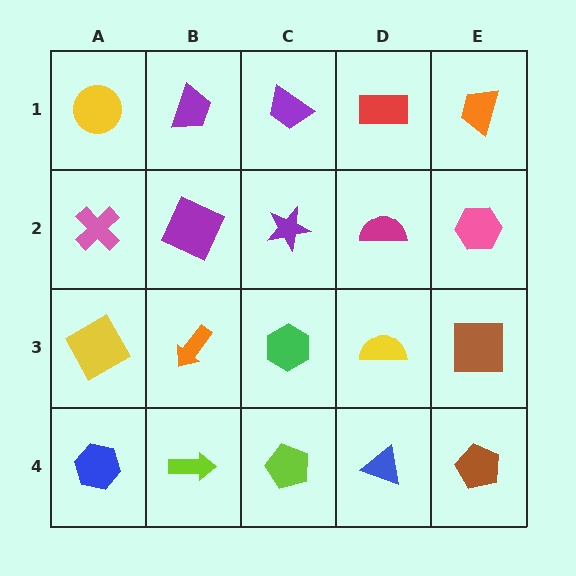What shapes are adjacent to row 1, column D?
A magenta semicircle (row 2, column D), a purple trapezoid (row 1, column C), an orange trapezoid (row 1, column E).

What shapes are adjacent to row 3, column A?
A pink cross (row 2, column A), a blue hexagon (row 4, column A), an orange arrow (row 3, column B).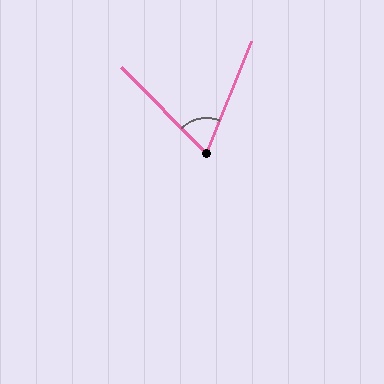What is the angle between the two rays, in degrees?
Approximately 66 degrees.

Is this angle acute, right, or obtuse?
It is acute.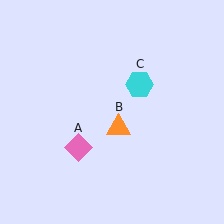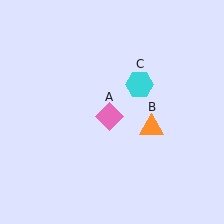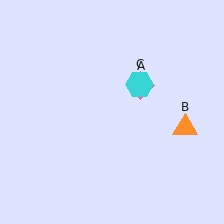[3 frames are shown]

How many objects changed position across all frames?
2 objects changed position: pink diamond (object A), orange triangle (object B).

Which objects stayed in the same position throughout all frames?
Cyan hexagon (object C) remained stationary.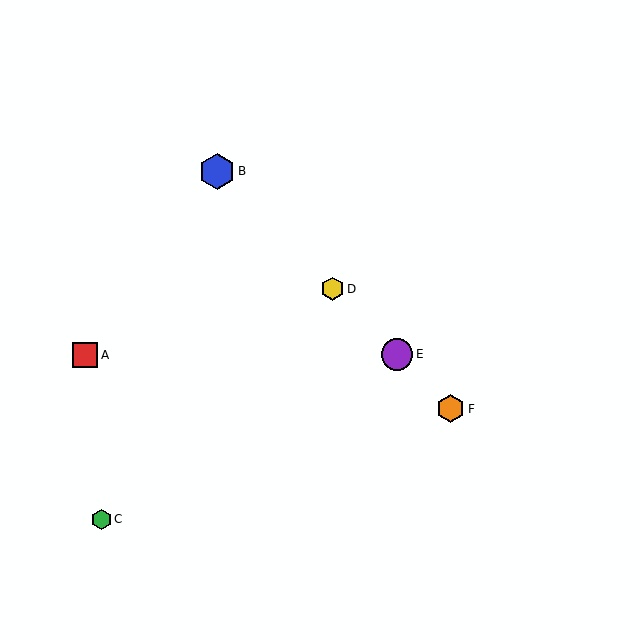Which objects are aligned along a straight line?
Objects B, D, E, F are aligned along a straight line.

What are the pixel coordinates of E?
Object E is at (397, 354).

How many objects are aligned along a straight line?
4 objects (B, D, E, F) are aligned along a straight line.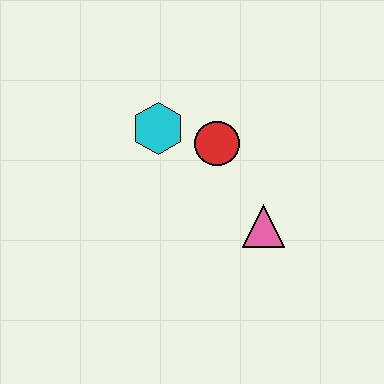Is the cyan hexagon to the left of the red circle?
Yes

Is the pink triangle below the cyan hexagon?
Yes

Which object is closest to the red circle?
The cyan hexagon is closest to the red circle.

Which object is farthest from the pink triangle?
The cyan hexagon is farthest from the pink triangle.